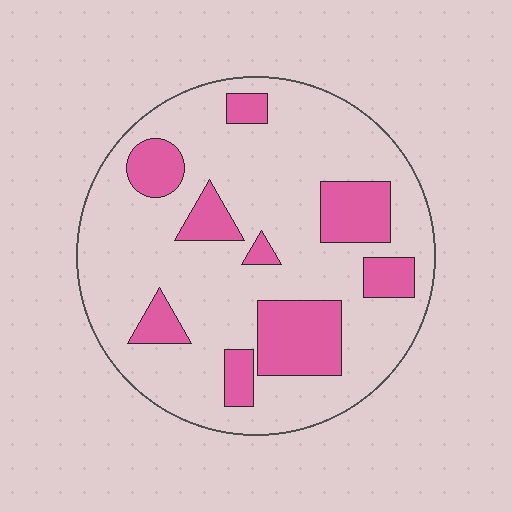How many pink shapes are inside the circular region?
9.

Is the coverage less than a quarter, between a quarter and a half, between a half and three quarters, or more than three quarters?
Less than a quarter.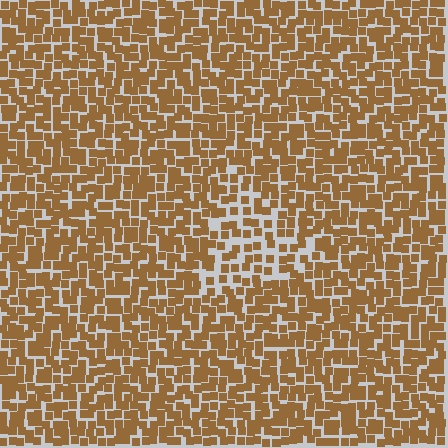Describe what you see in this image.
The image contains small brown elements arranged at two different densities. A triangle-shaped region is visible where the elements are less densely packed than the surrounding area.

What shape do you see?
I see a triangle.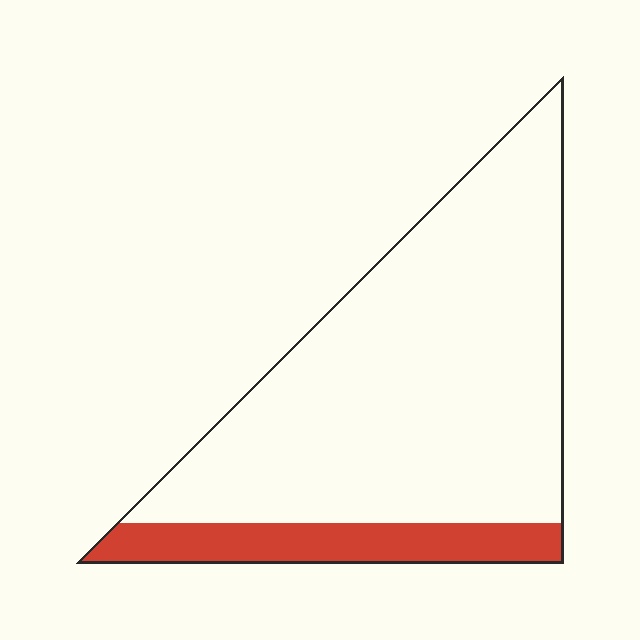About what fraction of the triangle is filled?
About one sixth (1/6).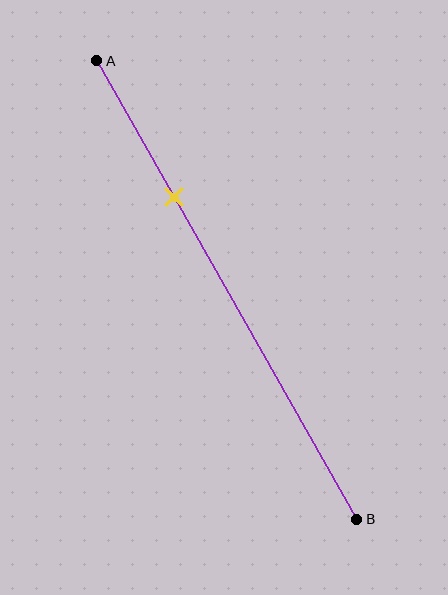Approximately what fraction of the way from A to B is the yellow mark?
The yellow mark is approximately 30% of the way from A to B.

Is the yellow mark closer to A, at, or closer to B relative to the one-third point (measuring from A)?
The yellow mark is closer to point A than the one-third point of segment AB.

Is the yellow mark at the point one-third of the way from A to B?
No, the mark is at about 30% from A, not at the 33% one-third point.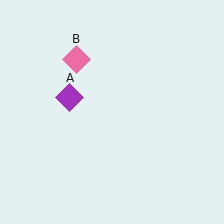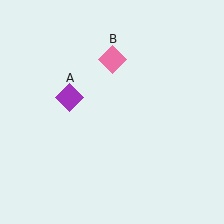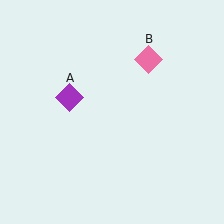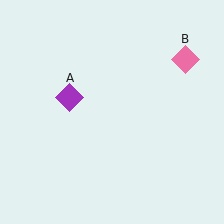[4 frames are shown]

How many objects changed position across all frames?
1 object changed position: pink diamond (object B).